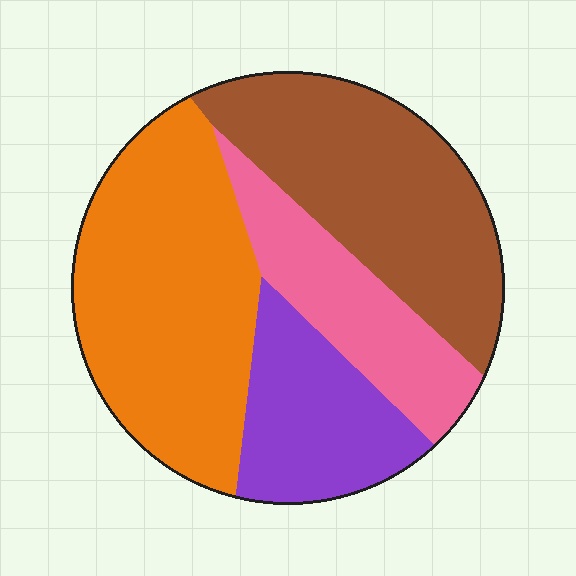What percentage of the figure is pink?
Pink takes up less than a quarter of the figure.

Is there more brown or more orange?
Orange.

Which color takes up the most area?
Orange, at roughly 35%.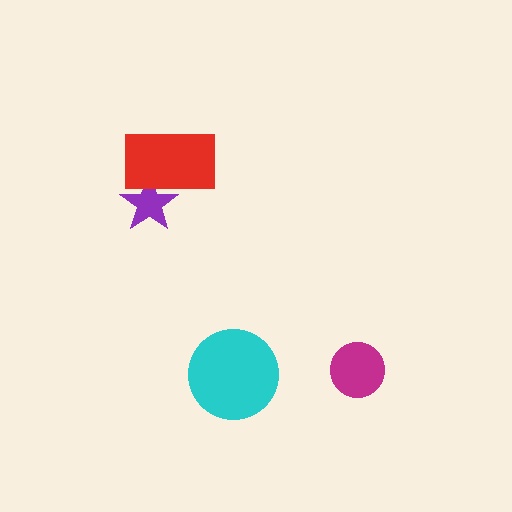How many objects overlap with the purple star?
1 object overlaps with the purple star.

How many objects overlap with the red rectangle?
1 object overlaps with the red rectangle.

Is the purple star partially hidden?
Yes, it is partially covered by another shape.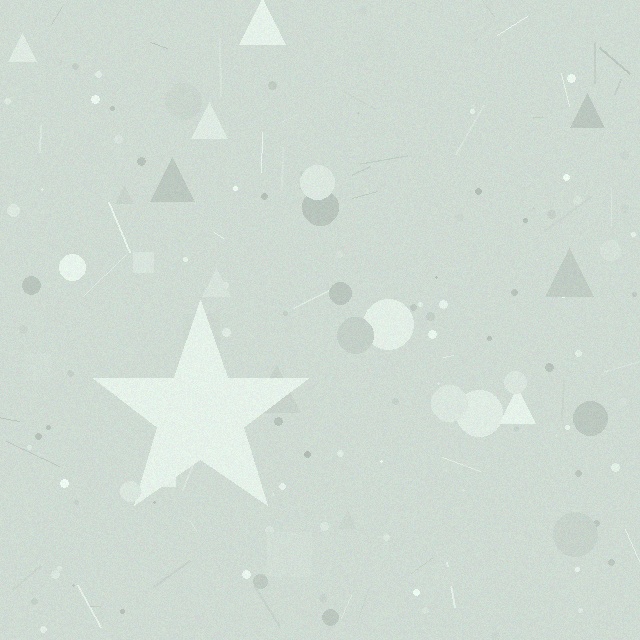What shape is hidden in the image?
A star is hidden in the image.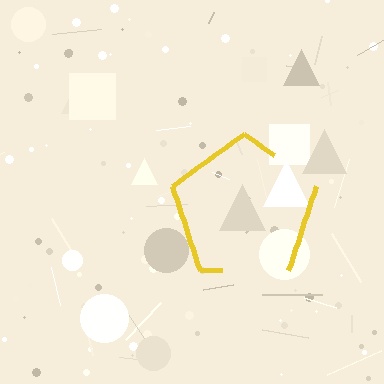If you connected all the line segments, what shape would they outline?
They would outline a pentagon.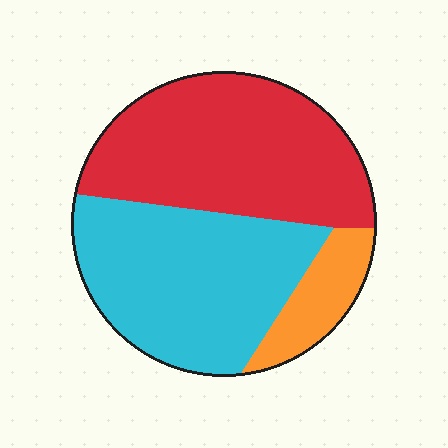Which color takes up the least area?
Orange, at roughly 10%.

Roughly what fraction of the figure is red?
Red takes up between a quarter and a half of the figure.